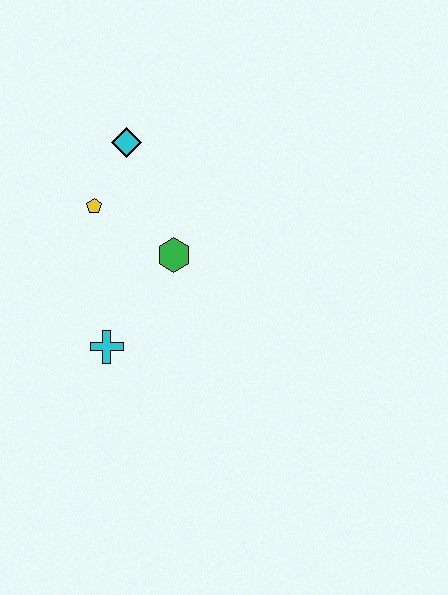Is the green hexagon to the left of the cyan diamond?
No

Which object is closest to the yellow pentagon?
The cyan diamond is closest to the yellow pentagon.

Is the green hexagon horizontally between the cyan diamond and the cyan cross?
No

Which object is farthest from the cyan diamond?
The cyan cross is farthest from the cyan diamond.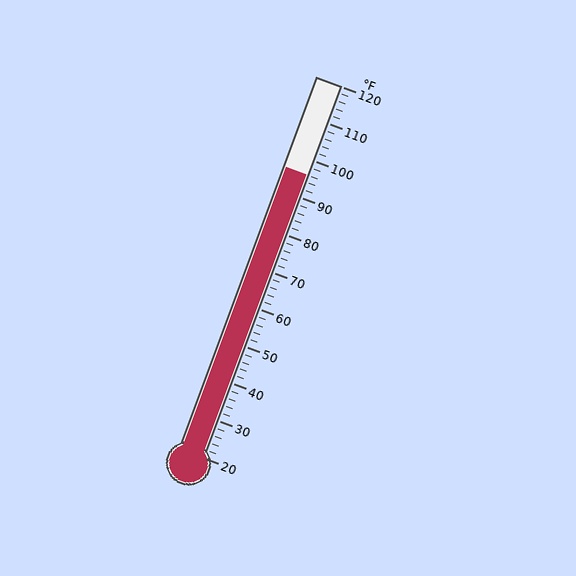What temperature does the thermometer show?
The thermometer shows approximately 96°F.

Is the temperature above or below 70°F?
The temperature is above 70°F.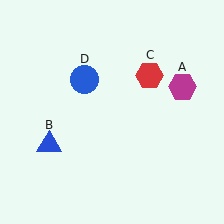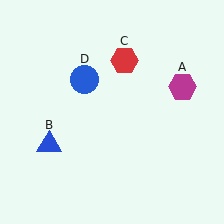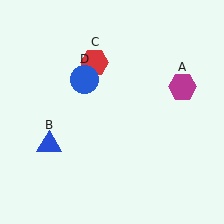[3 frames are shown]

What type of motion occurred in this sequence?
The red hexagon (object C) rotated counterclockwise around the center of the scene.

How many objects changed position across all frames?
1 object changed position: red hexagon (object C).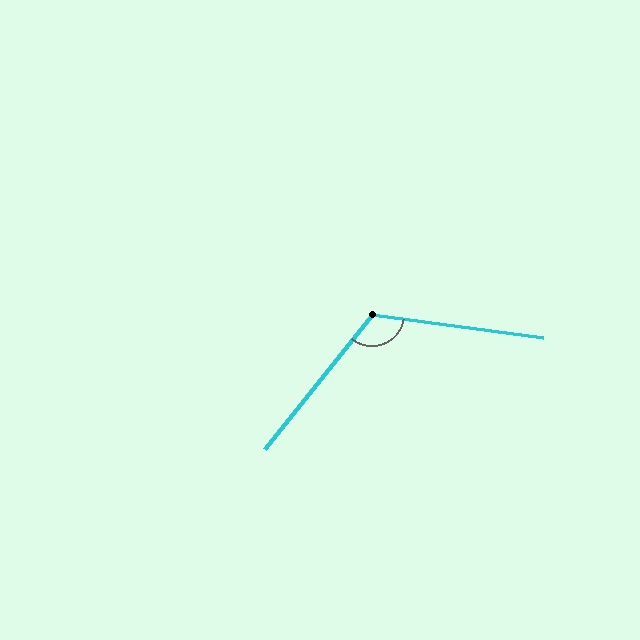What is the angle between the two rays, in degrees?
Approximately 121 degrees.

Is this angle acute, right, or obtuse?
It is obtuse.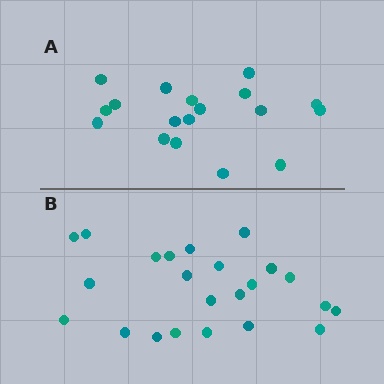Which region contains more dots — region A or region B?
Region B (the bottom region) has more dots.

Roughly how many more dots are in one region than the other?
Region B has about 5 more dots than region A.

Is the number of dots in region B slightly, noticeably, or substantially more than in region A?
Region B has noticeably more, but not dramatically so. The ratio is roughly 1.3 to 1.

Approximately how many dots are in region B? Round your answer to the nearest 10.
About 20 dots. (The exact count is 23, which rounds to 20.)